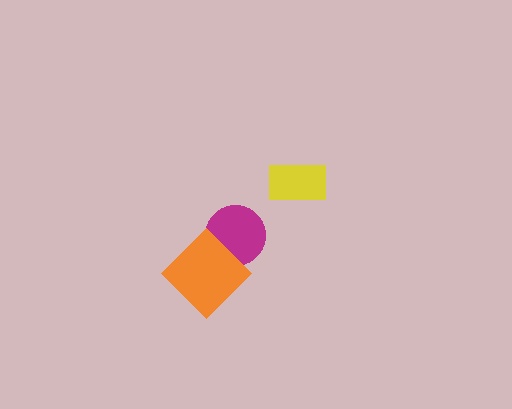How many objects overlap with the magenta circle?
1 object overlaps with the magenta circle.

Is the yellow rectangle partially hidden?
No, no other shape covers it.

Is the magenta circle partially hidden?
Yes, it is partially covered by another shape.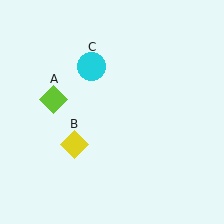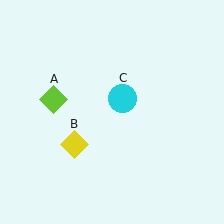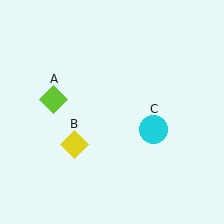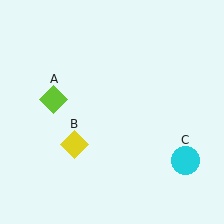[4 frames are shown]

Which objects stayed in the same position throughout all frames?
Lime diamond (object A) and yellow diamond (object B) remained stationary.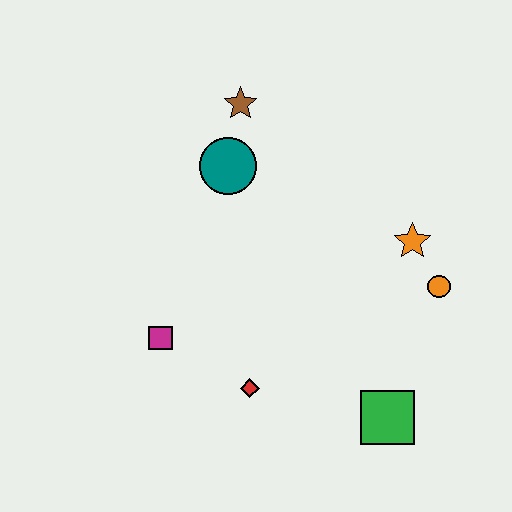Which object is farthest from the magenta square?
The orange circle is farthest from the magenta square.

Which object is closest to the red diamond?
The magenta square is closest to the red diamond.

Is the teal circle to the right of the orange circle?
No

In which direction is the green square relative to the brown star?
The green square is below the brown star.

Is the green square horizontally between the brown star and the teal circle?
No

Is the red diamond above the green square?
Yes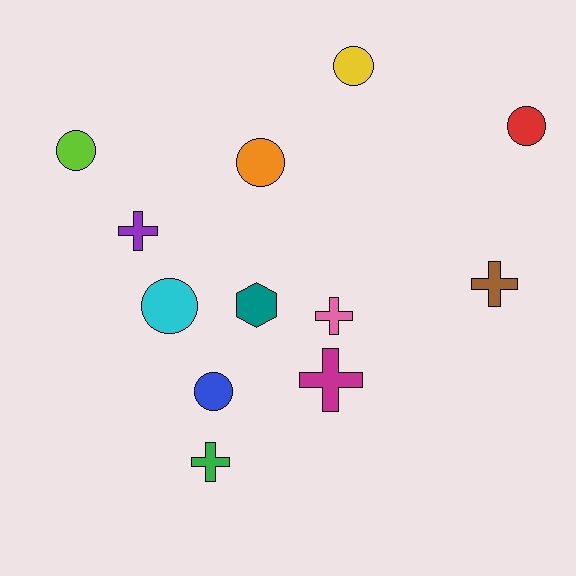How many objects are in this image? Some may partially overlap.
There are 12 objects.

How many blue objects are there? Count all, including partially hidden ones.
There is 1 blue object.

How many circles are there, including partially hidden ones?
There are 6 circles.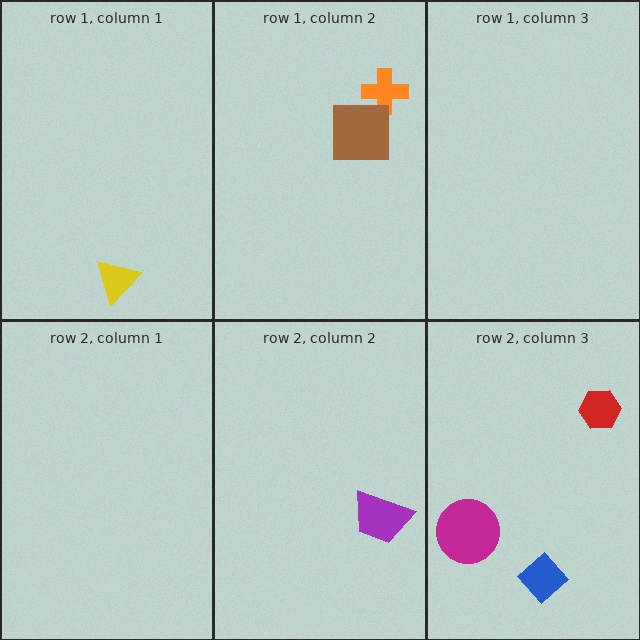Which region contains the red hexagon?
The row 2, column 3 region.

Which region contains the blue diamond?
The row 2, column 3 region.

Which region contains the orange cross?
The row 1, column 2 region.